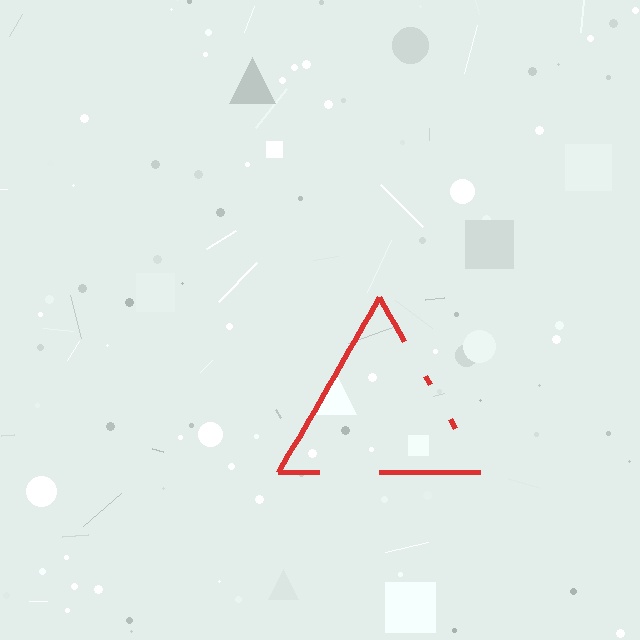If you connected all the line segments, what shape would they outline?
They would outline a triangle.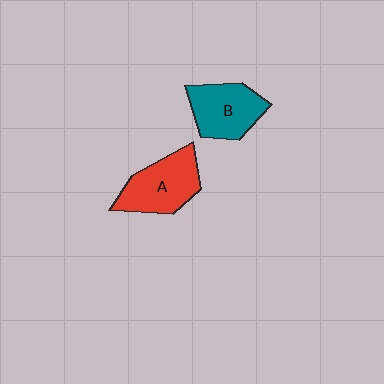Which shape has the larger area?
Shape A (red).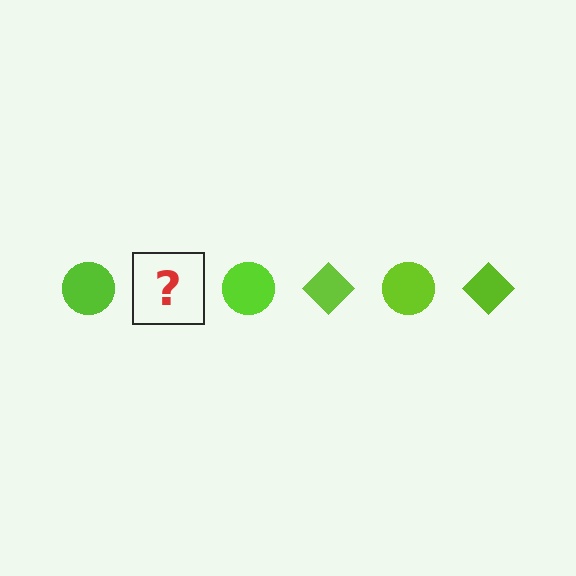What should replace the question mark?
The question mark should be replaced with a lime diamond.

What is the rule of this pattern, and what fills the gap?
The rule is that the pattern cycles through circle, diamond shapes in lime. The gap should be filled with a lime diamond.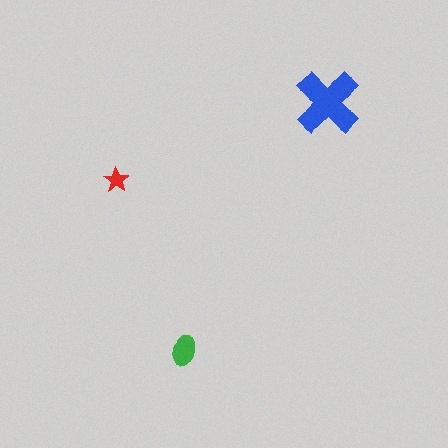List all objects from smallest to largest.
The red star, the green ellipse, the blue cross.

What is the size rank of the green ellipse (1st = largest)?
2nd.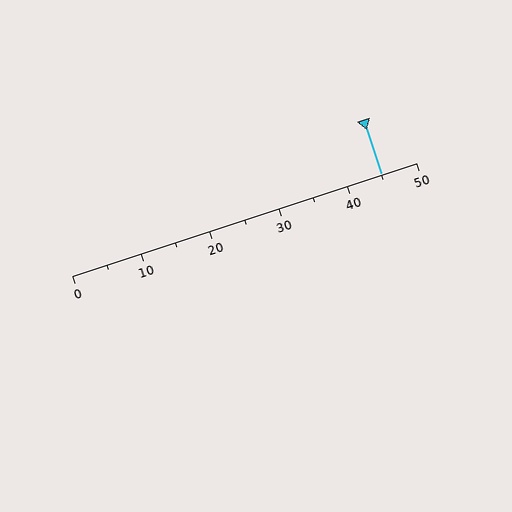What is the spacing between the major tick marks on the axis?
The major ticks are spaced 10 apart.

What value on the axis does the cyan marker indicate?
The marker indicates approximately 45.